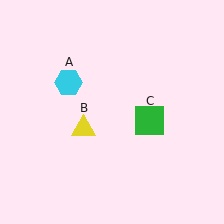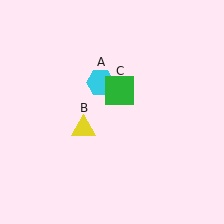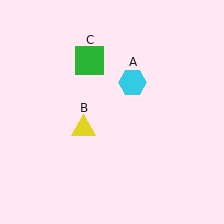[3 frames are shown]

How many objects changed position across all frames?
2 objects changed position: cyan hexagon (object A), green square (object C).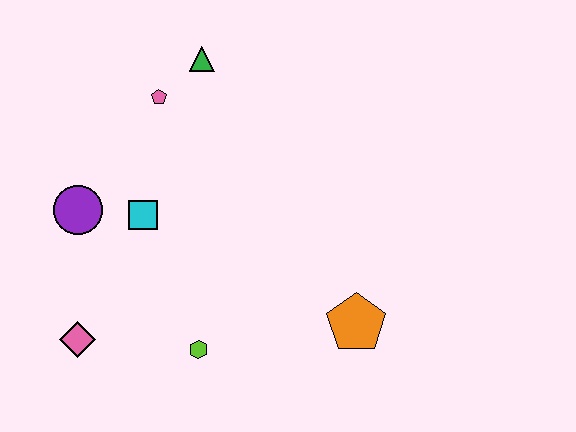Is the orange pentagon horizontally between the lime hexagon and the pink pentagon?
No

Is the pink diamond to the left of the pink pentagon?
Yes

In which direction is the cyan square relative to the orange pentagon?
The cyan square is to the left of the orange pentagon.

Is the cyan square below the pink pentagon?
Yes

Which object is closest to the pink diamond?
The lime hexagon is closest to the pink diamond.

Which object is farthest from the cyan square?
The orange pentagon is farthest from the cyan square.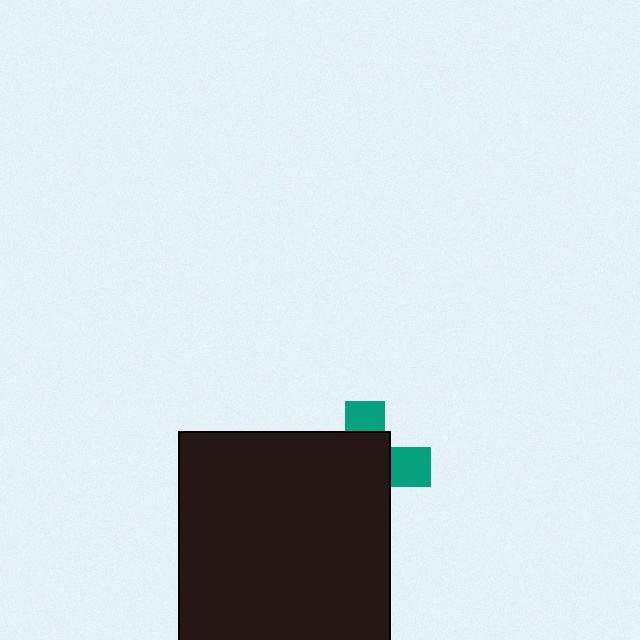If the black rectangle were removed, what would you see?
You would see the complete teal cross.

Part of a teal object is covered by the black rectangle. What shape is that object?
It is a cross.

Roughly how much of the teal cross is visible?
A small part of it is visible (roughly 32%).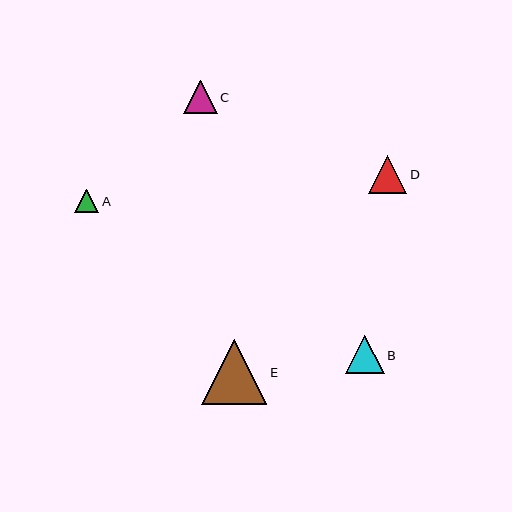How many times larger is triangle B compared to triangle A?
Triangle B is approximately 1.6 times the size of triangle A.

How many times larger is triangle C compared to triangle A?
Triangle C is approximately 1.4 times the size of triangle A.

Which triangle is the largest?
Triangle E is the largest with a size of approximately 65 pixels.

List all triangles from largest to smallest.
From largest to smallest: E, B, D, C, A.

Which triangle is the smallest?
Triangle A is the smallest with a size of approximately 24 pixels.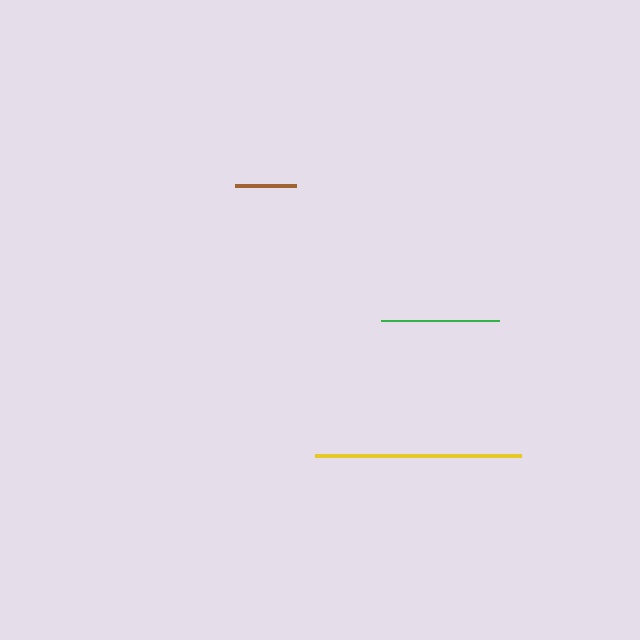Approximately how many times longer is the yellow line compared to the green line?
The yellow line is approximately 1.7 times the length of the green line.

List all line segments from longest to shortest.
From longest to shortest: yellow, green, brown.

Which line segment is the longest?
The yellow line is the longest at approximately 206 pixels.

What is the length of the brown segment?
The brown segment is approximately 61 pixels long.